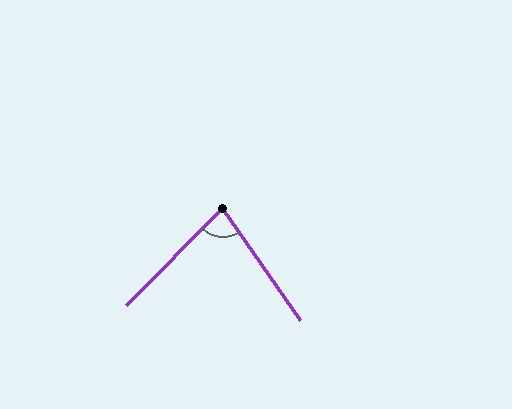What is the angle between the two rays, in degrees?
Approximately 79 degrees.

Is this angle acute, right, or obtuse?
It is acute.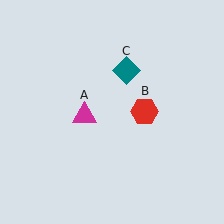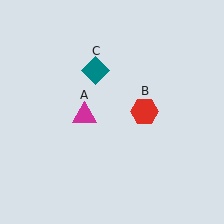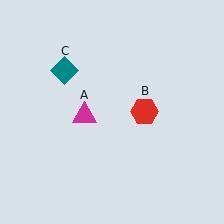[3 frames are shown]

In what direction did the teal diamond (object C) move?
The teal diamond (object C) moved left.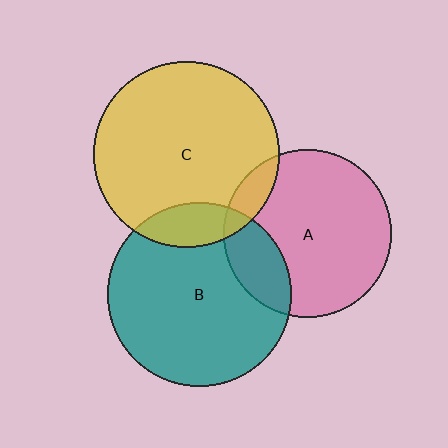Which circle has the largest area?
Circle C (yellow).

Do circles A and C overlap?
Yes.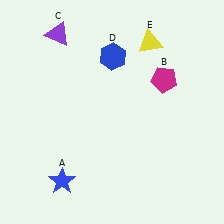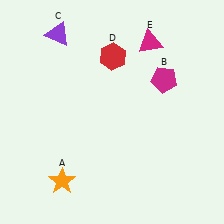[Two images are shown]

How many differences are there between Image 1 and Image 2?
There are 3 differences between the two images.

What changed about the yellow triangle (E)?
In Image 1, E is yellow. In Image 2, it changed to magenta.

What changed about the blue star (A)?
In Image 1, A is blue. In Image 2, it changed to orange.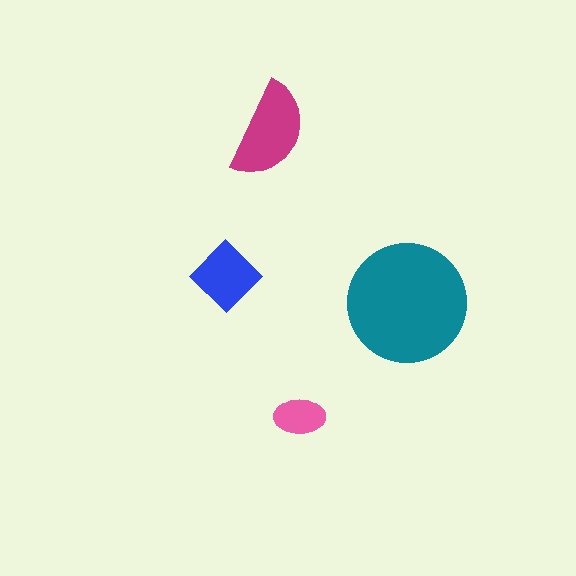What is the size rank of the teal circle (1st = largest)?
1st.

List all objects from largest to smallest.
The teal circle, the magenta semicircle, the blue diamond, the pink ellipse.